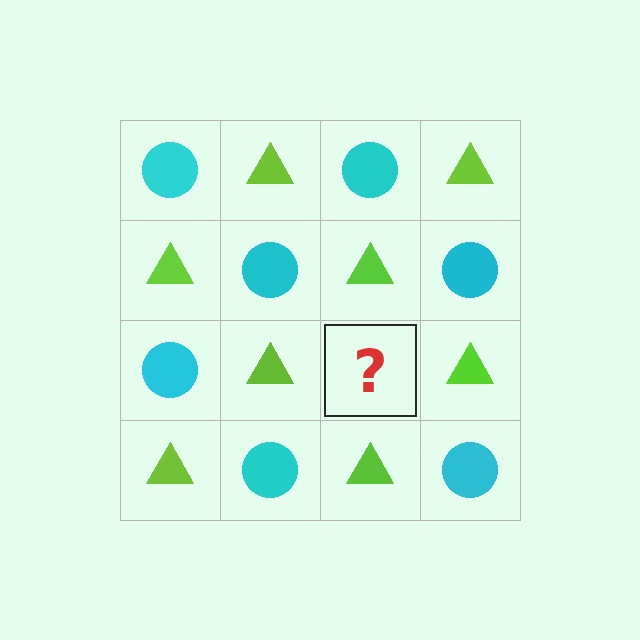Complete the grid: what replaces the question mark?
The question mark should be replaced with a cyan circle.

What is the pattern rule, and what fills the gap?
The rule is that it alternates cyan circle and lime triangle in a checkerboard pattern. The gap should be filled with a cyan circle.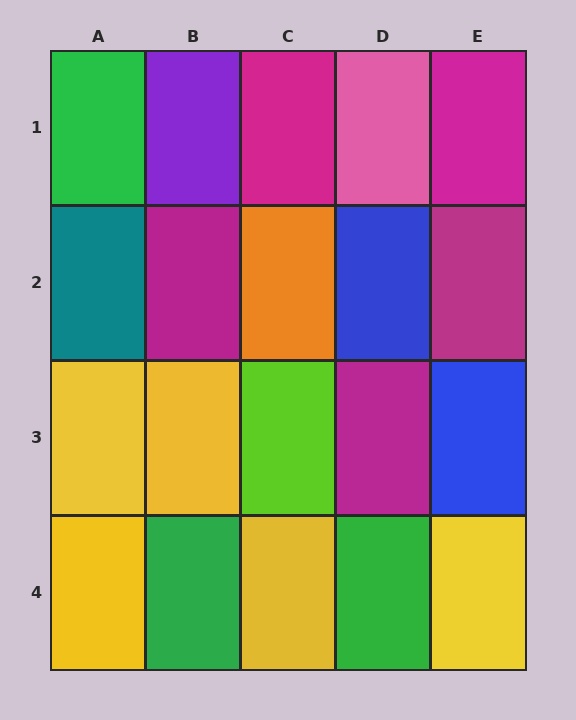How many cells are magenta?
5 cells are magenta.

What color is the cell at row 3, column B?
Yellow.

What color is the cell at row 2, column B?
Magenta.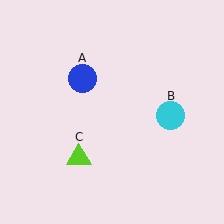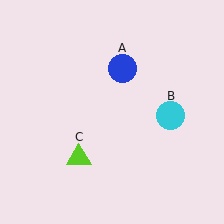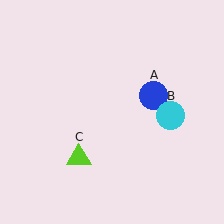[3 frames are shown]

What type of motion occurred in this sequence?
The blue circle (object A) rotated clockwise around the center of the scene.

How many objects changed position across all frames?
1 object changed position: blue circle (object A).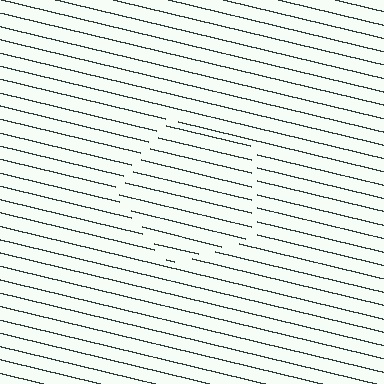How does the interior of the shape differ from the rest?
The interior of the shape contains the same grating, shifted by half a period — the contour is defined by the phase discontinuity where line-ends from the inner and outer gratings abut.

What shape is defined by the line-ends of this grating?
An illusory pentagon. The interior of the shape contains the same grating, shifted by half a period — the contour is defined by the phase discontinuity where line-ends from the inner and outer gratings abut.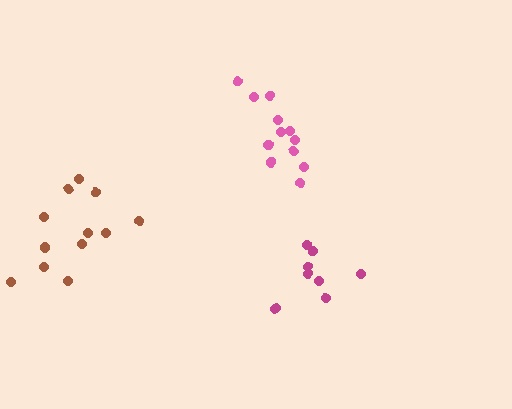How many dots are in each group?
Group 1: 8 dots, Group 2: 12 dots, Group 3: 12 dots (32 total).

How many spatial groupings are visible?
There are 3 spatial groupings.